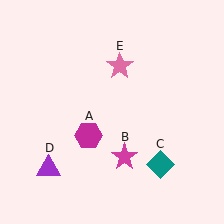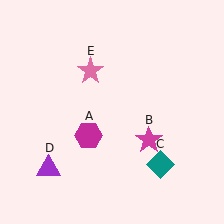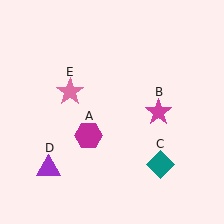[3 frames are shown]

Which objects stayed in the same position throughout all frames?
Magenta hexagon (object A) and teal diamond (object C) and purple triangle (object D) remained stationary.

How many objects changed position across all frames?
2 objects changed position: magenta star (object B), pink star (object E).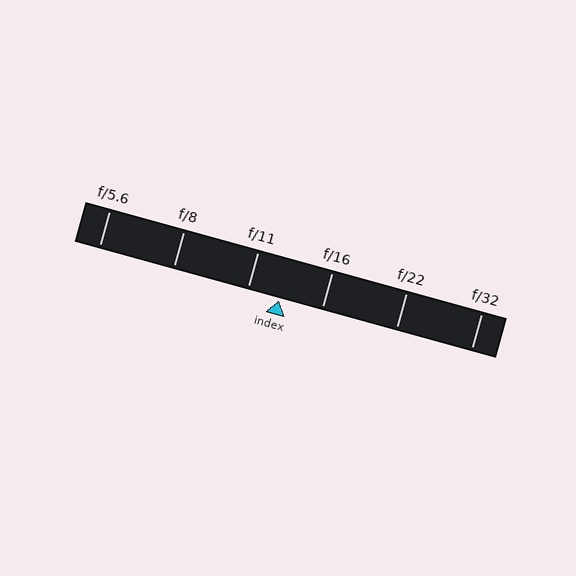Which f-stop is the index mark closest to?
The index mark is closest to f/11.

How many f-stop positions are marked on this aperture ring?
There are 6 f-stop positions marked.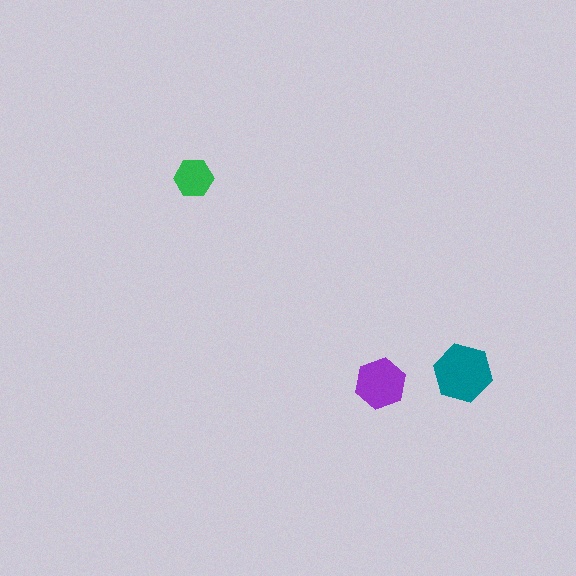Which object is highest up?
The green hexagon is topmost.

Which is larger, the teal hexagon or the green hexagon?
The teal one.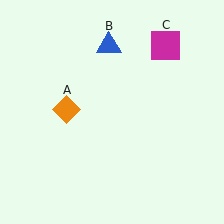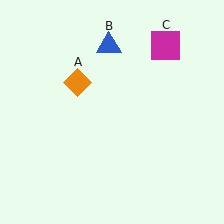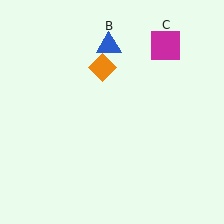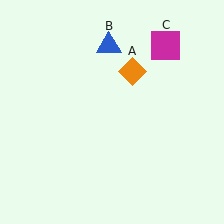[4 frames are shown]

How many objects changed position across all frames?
1 object changed position: orange diamond (object A).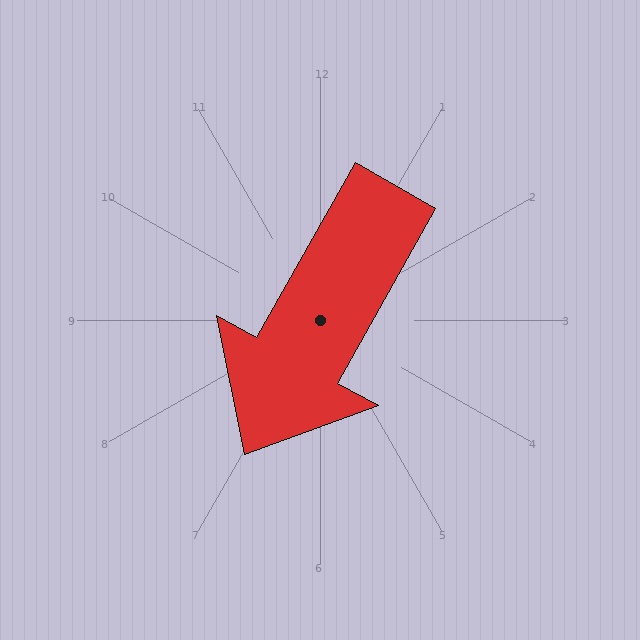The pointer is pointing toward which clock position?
Roughly 7 o'clock.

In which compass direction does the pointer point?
Southwest.